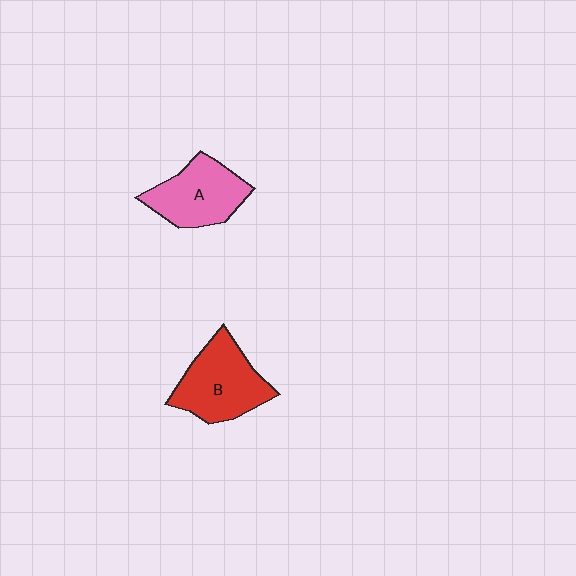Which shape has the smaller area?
Shape A (pink).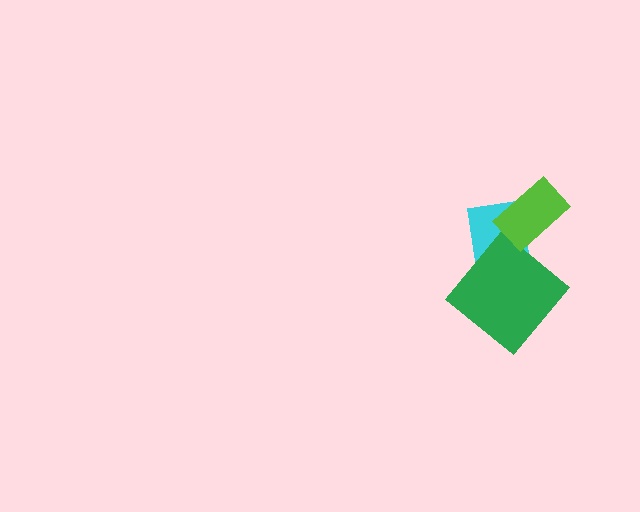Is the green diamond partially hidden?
No, no other shape covers it.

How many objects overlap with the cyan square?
2 objects overlap with the cyan square.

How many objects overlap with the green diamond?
1 object overlaps with the green diamond.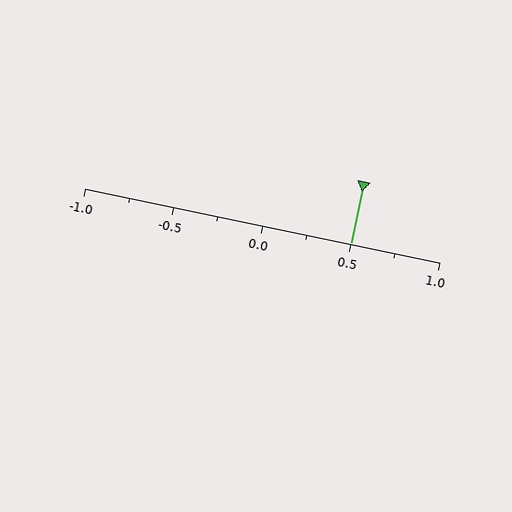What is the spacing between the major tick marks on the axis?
The major ticks are spaced 0.5 apart.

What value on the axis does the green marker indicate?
The marker indicates approximately 0.5.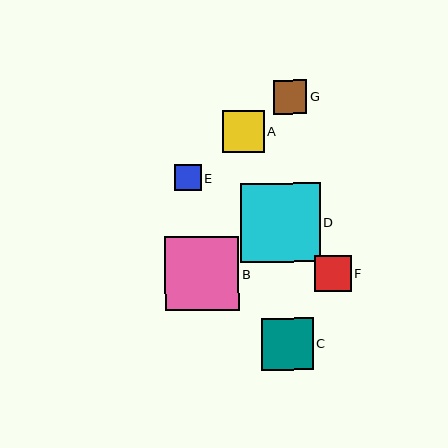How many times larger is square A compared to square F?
Square A is approximately 1.1 times the size of square F.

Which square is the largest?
Square D is the largest with a size of approximately 80 pixels.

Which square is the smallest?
Square E is the smallest with a size of approximately 26 pixels.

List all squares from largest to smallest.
From largest to smallest: D, B, C, A, F, G, E.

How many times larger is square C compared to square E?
Square C is approximately 2.0 times the size of square E.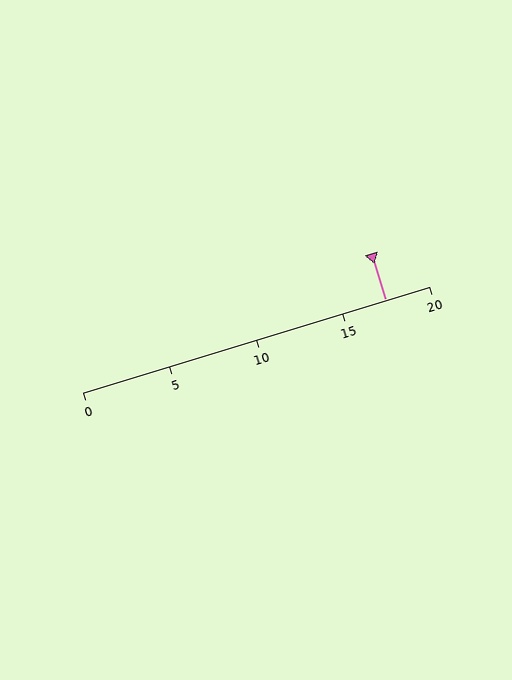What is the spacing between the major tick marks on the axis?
The major ticks are spaced 5 apart.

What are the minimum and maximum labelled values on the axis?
The axis runs from 0 to 20.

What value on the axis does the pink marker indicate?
The marker indicates approximately 17.5.